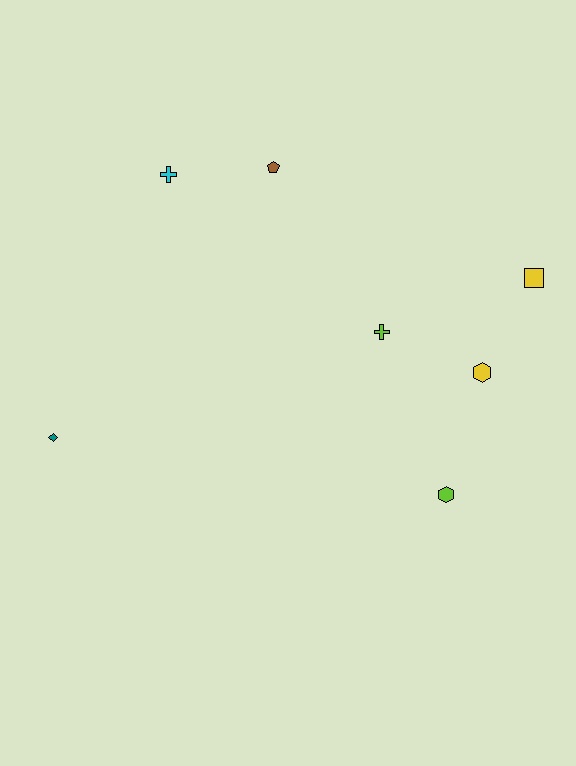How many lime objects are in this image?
There are 2 lime objects.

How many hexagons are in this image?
There are 2 hexagons.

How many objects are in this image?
There are 7 objects.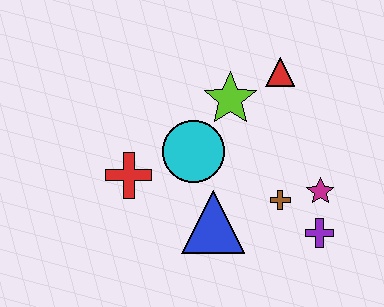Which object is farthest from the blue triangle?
The red triangle is farthest from the blue triangle.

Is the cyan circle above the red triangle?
No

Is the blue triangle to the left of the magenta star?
Yes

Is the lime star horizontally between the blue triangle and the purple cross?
Yes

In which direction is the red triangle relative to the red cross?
The red triangle is to the right of the red cross.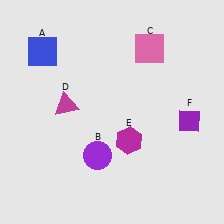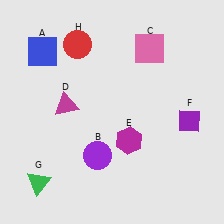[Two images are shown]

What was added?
A green triangle (G), a red circle (H) were added in Image 2.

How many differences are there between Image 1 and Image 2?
There are 2 differences between the two images.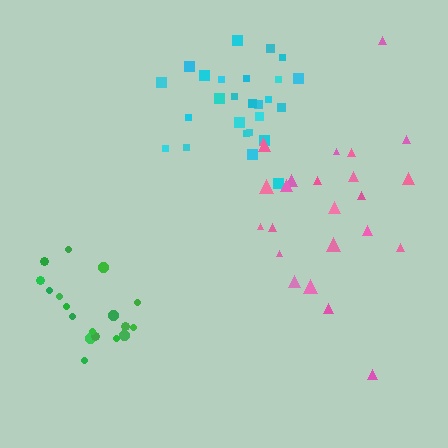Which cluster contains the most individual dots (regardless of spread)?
Cyan (26).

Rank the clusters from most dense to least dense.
green, cyan, pink.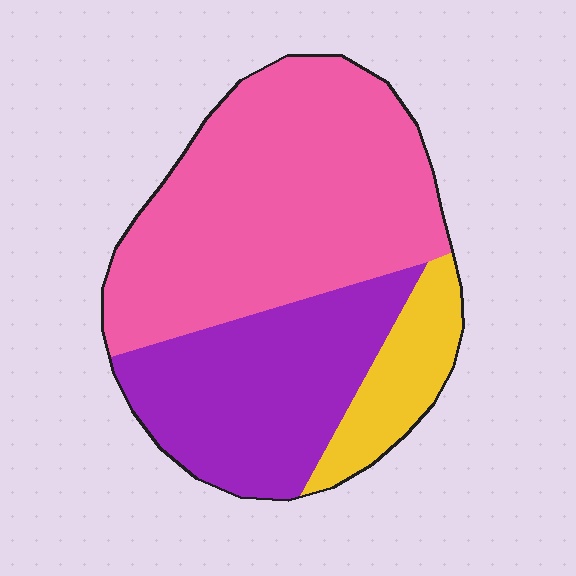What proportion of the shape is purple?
Purple takes up about one third (1/3) of the shape.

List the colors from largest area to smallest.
From largest to smallest: pink, purple, yellow.